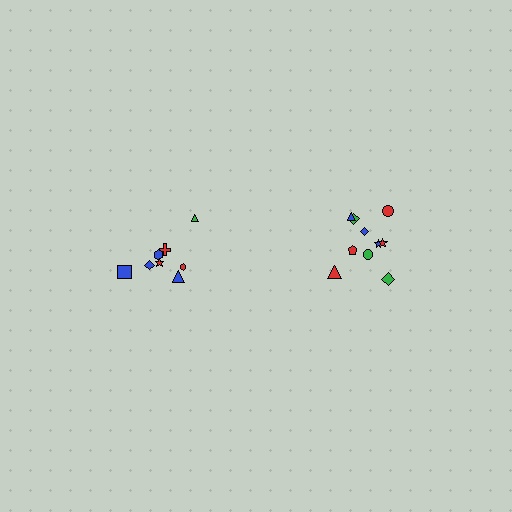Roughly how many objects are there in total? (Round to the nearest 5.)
Roughly 20 objects in total.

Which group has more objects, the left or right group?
The right group.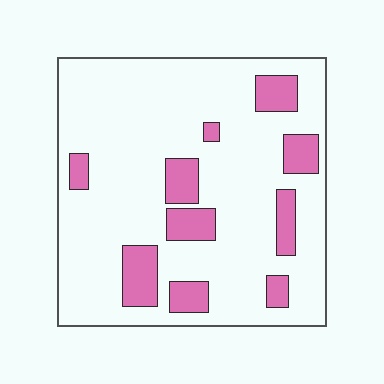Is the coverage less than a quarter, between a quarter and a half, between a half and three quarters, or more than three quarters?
Less than a quarter.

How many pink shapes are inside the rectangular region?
10.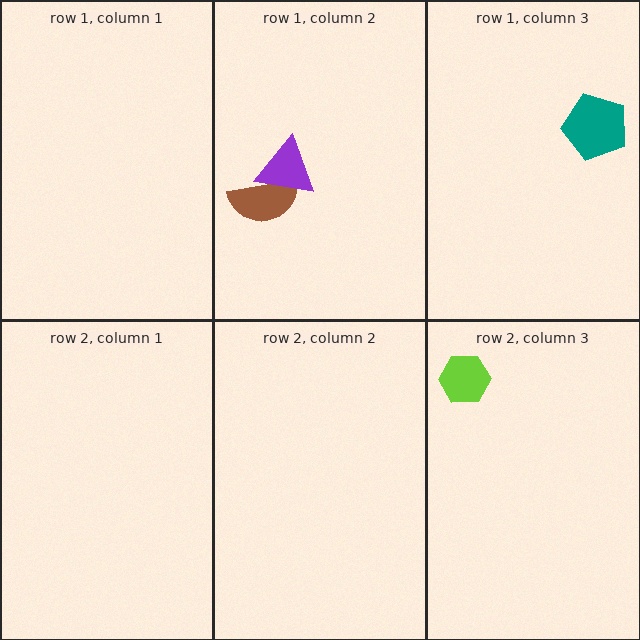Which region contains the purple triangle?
The row 1, column 2 region.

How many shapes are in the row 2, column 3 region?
1.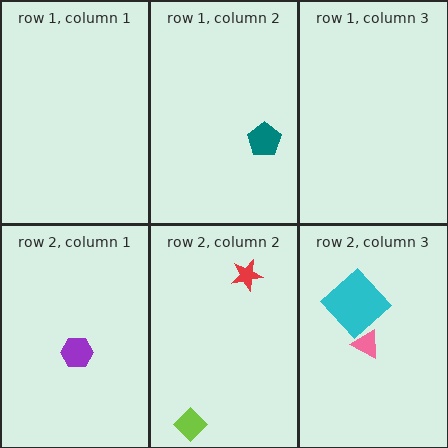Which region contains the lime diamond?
The row 2, column 2 region.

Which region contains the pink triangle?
The row 2, column 3 region.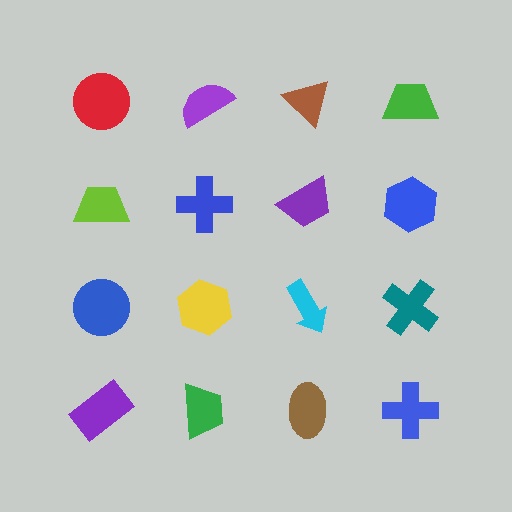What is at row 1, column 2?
A purple semicircle.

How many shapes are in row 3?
4 shapes.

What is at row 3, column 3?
A cyan arrow.